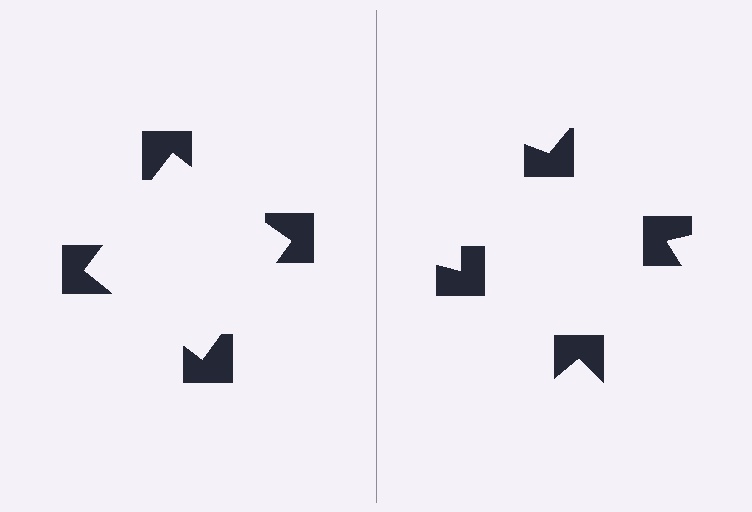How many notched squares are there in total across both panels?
8 — 4 on each side.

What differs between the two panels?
The notched squares are positioned identically on both sides; only the wedge orientations differ. On the left they align to a square; on the right they are misaligned.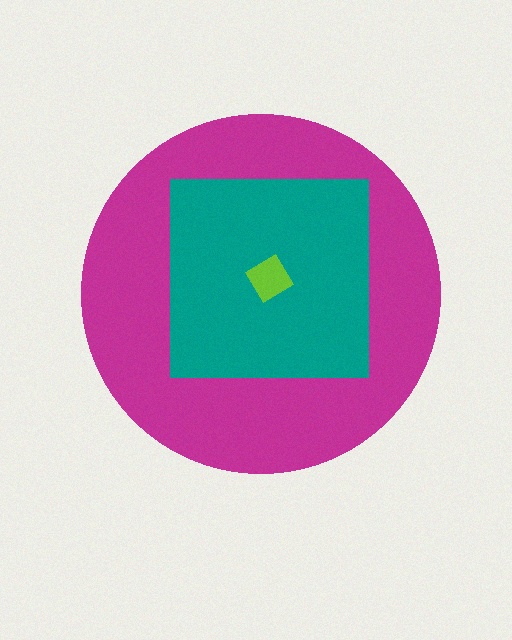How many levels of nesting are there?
3.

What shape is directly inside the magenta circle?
The teal square.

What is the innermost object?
The lime diamond.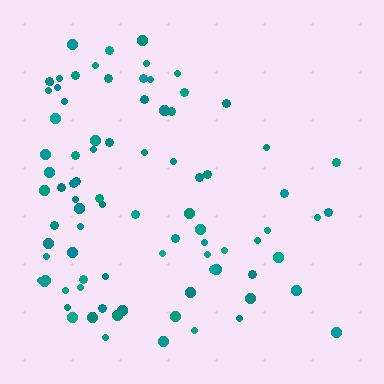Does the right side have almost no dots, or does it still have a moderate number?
Still a moderate number, just noticeably fewer than the left.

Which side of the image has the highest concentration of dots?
The left.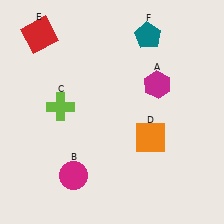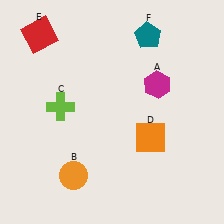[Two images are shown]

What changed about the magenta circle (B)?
In Image 1, B is magenta. In Image 2, it changed to orange.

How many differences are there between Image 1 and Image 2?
There is 1 difference between the two images.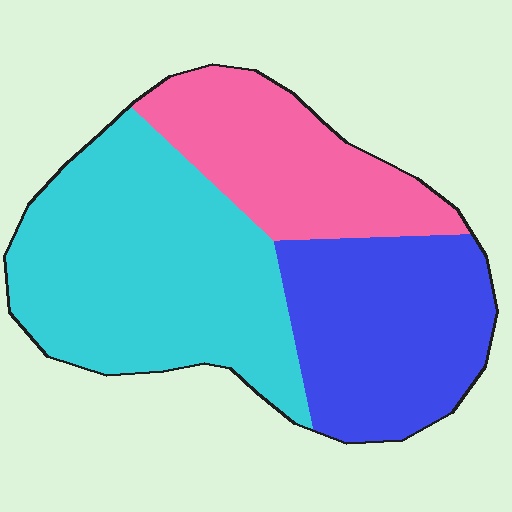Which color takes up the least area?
Pink, at roughly 25%.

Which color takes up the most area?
Cyan, at roughly 45%.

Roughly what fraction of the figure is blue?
Blue covers around 30% of the figure.